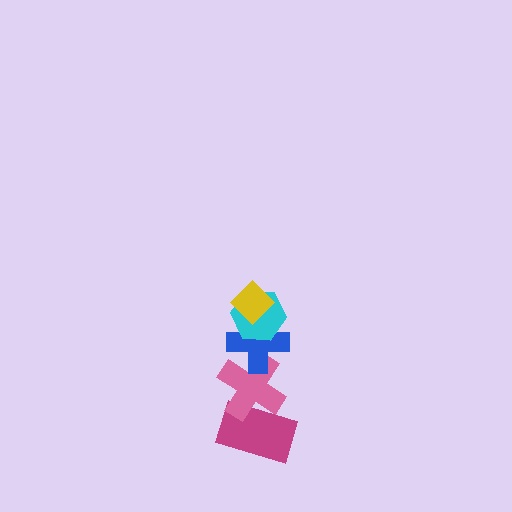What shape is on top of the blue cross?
The cyan hexagon is on top of the blue cross.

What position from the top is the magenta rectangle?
The magenta rectangle is 5th from the top.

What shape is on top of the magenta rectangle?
The pink cross is on top of the magenta rectangle.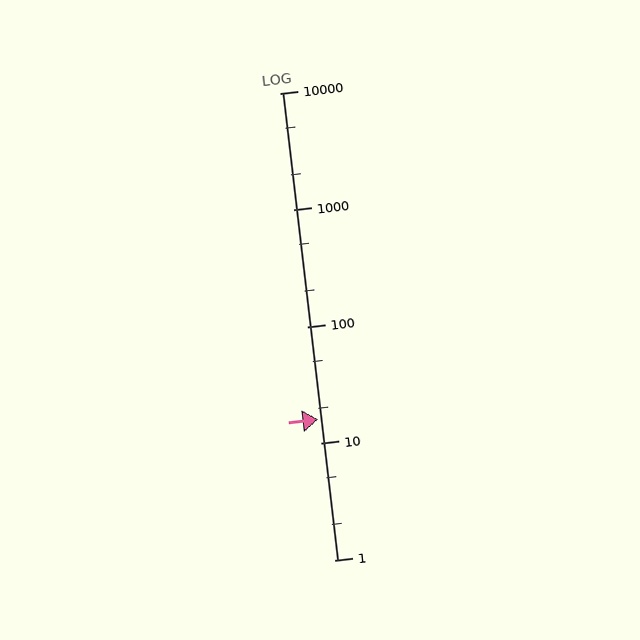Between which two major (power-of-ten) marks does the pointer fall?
The pointer is between 10 and 100.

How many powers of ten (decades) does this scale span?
The scale spans 4 decades, from 1 to 10000.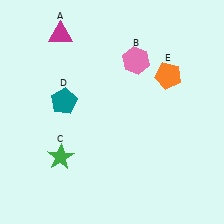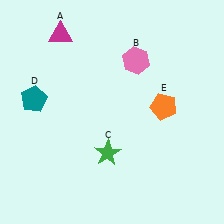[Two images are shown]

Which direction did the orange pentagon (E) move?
The orange pentagon (E) moved down.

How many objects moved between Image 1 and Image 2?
3 objects moved between the two images.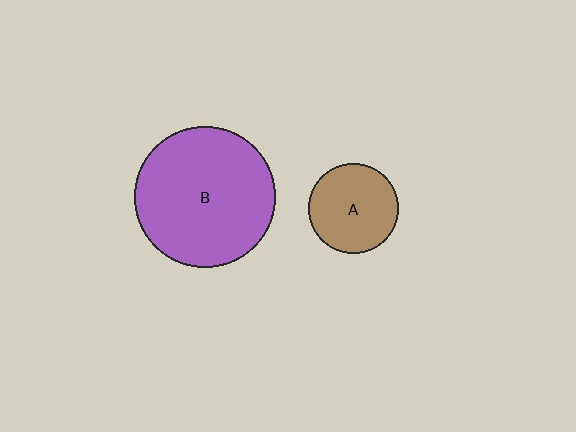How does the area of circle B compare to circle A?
Approximately 2.4 times.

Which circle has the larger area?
Circle B (purple).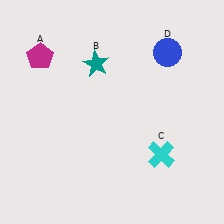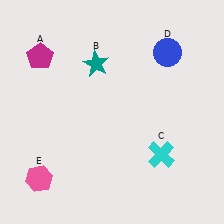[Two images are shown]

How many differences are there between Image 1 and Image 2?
There is 1 difference between the two images.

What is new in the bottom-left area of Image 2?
A pink hexagon (E) was added in the bottom-left area of Image 2.